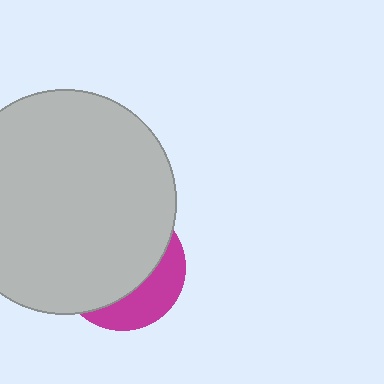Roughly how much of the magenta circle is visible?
A small part of it is visible (roughly 31%).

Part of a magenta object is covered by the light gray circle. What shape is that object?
It is a circle.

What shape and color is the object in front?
The object in front is a light gray circle.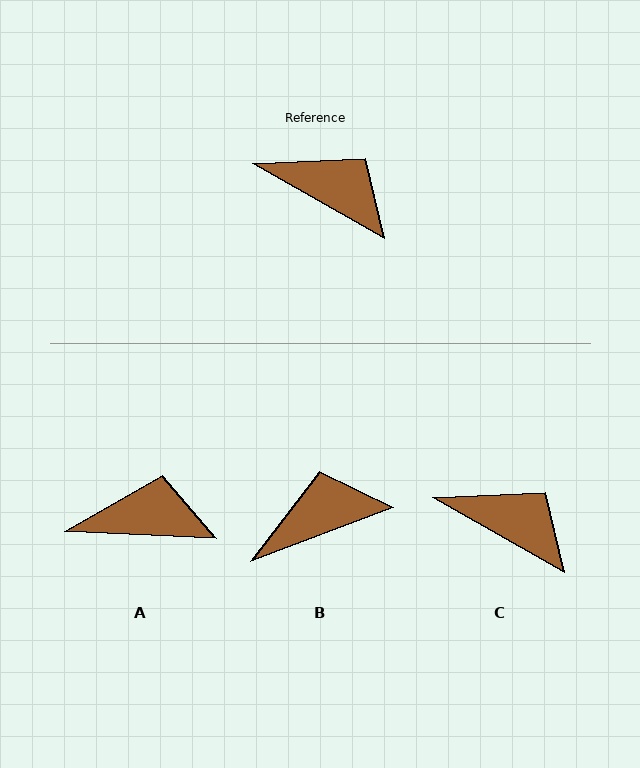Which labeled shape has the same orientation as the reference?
C.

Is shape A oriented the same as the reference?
No, it is off by about 27 degrees.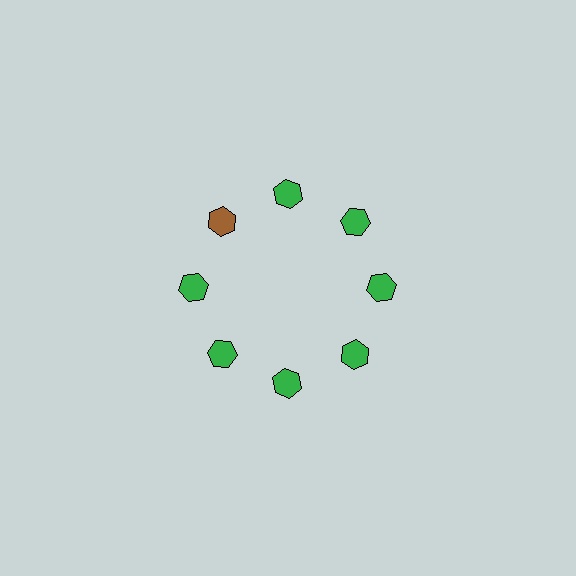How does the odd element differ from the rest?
It has a different color: brown instead of green.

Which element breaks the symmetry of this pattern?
The brown hexagon at roughly the 10 o'clock position breaks the symmetry. All other shapes are green hexagons.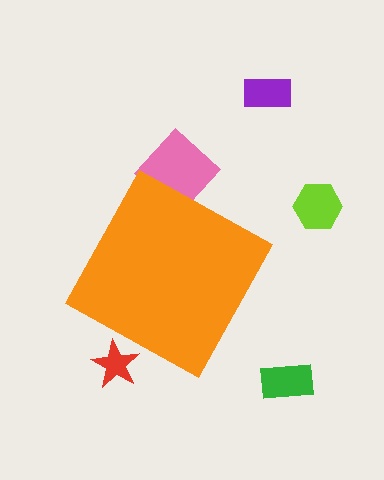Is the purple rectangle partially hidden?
No, the purple rectangle is fully visible.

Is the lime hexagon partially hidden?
No, the lime hexagon is fully visible.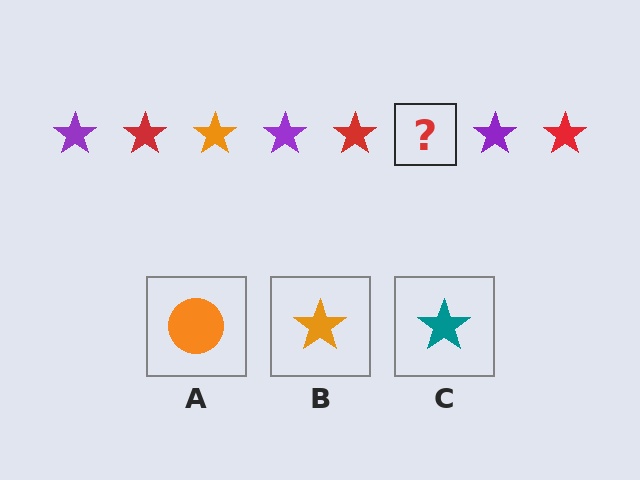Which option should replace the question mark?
Option B.